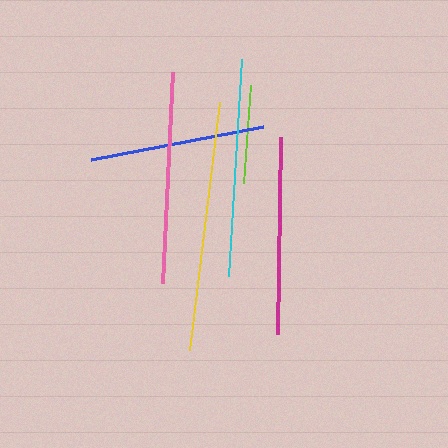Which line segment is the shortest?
The lime line is the shortest at approximately 98 pixels.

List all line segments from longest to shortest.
From longest to shortest: yellow, cyan, pink, magenta, blue, lime.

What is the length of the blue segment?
The blue segment is approximately 176 pixels long.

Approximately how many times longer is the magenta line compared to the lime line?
The magenta line is approximately 2.0 times the length of the lime line.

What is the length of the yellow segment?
The yellow segment is approximately 249 pixels long.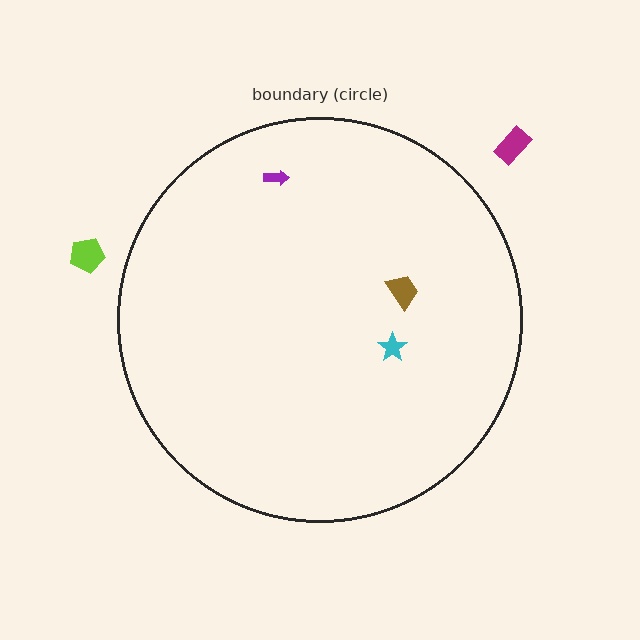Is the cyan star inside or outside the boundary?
Inside.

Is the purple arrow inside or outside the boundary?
Inside.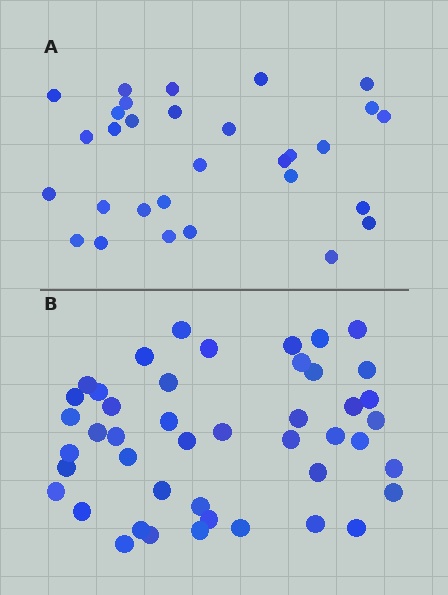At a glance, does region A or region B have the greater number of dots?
Region B (the bottom region) has more dots.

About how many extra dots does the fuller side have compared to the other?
Region B has approximately 15 more dots than region A.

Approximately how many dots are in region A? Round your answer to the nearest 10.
About 30 dots.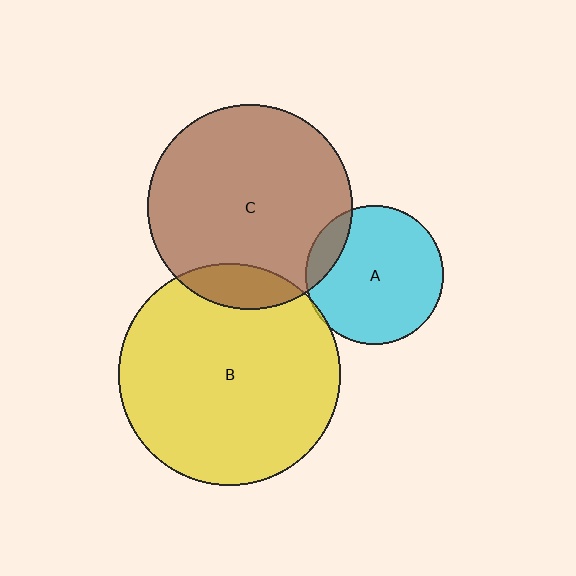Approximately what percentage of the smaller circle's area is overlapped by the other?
Approximately 5%.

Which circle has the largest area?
Circle B (yellow).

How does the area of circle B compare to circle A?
Approximately 2.5 times.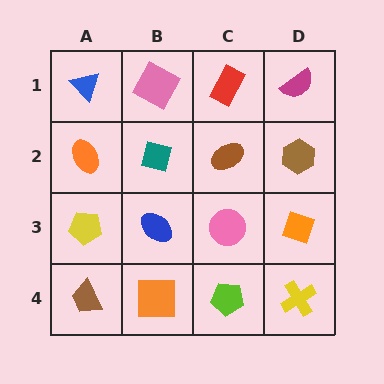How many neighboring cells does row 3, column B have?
4.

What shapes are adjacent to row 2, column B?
A pink square (row 1, column B), a blue ellipse (row 3, column B), an orange ellipse (row 2, column A), a brown ellipse (row 2, column C).